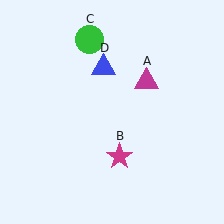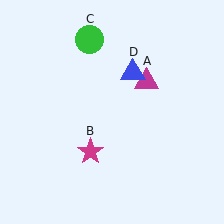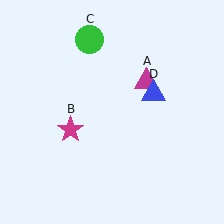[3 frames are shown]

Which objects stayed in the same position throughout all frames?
Magenta triangle (object A) and green circle (object C) remained stationary.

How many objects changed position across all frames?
2 objects changed position: magenta star (object B), blue triangle (object D).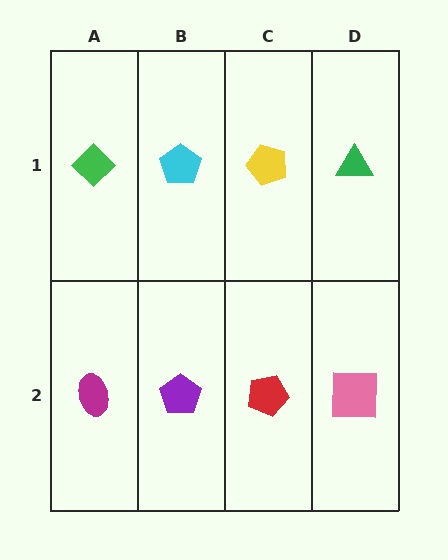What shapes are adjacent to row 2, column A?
A green diamond (row 1, column A), a purple pentagon (row 2, column B).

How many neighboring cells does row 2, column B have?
3.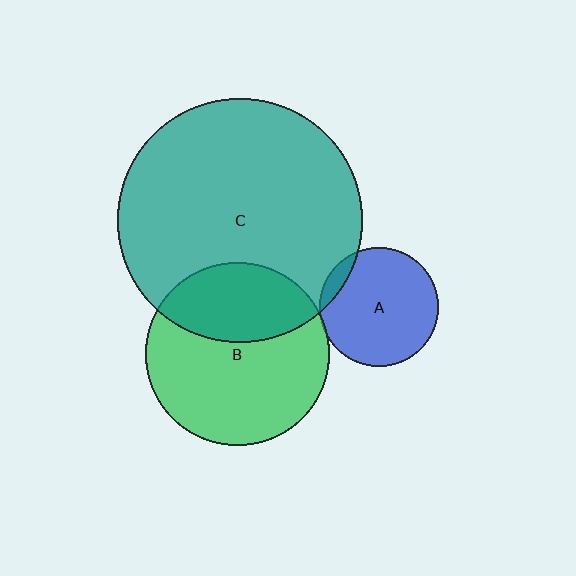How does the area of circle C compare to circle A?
Approximately 4.3 times.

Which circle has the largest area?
Circle C (teal).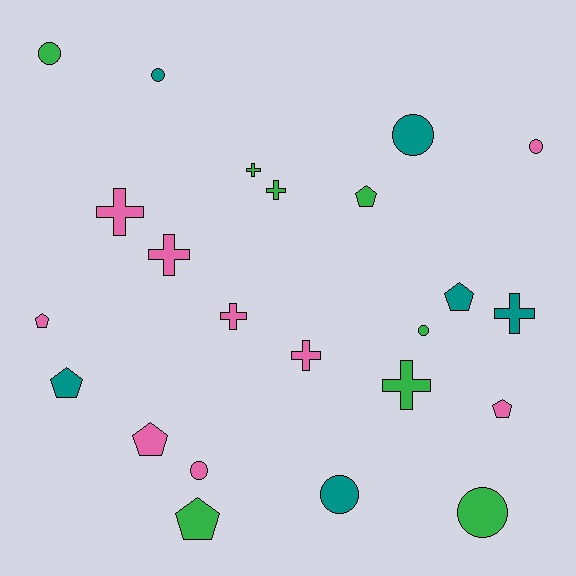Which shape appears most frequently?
Cross, with 8 objects.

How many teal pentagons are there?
There are 2 teal pentagons.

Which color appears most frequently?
Pink, with 9 objects.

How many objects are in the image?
There are 23 objects.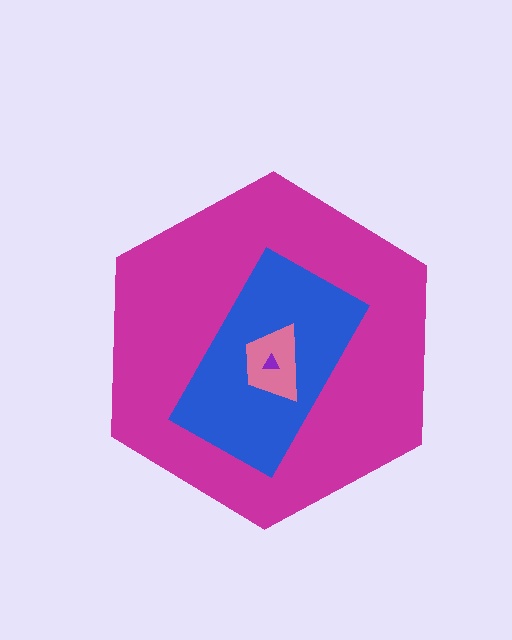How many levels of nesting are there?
4.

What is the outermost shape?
The magenta hexagon.